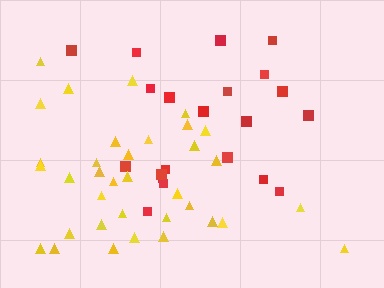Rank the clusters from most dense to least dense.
yellow, red.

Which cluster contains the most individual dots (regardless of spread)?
Yellow (35).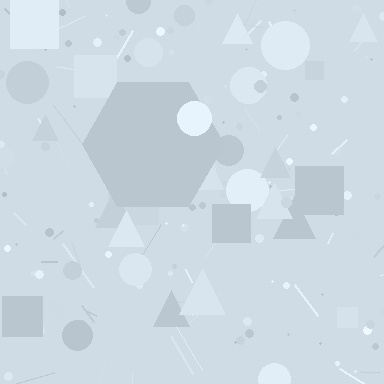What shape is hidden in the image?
A hexagon is hidden in the image.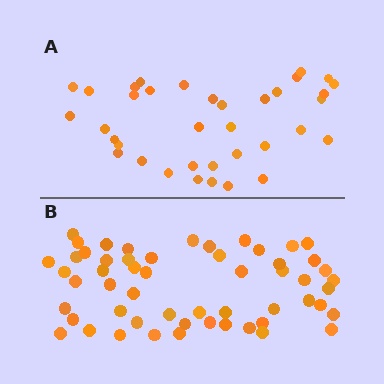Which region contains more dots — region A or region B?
Region B (the bottom region) has more dots.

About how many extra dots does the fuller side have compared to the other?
Region B has approximately 20 more dots than region A.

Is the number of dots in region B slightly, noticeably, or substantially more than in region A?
Region B has substantially more. The ratio is roughly 1.5 to 1.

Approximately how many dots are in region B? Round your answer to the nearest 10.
About 60 dots. (The exact count is 55, which rounds to 60.)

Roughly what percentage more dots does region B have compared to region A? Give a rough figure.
About 55% more.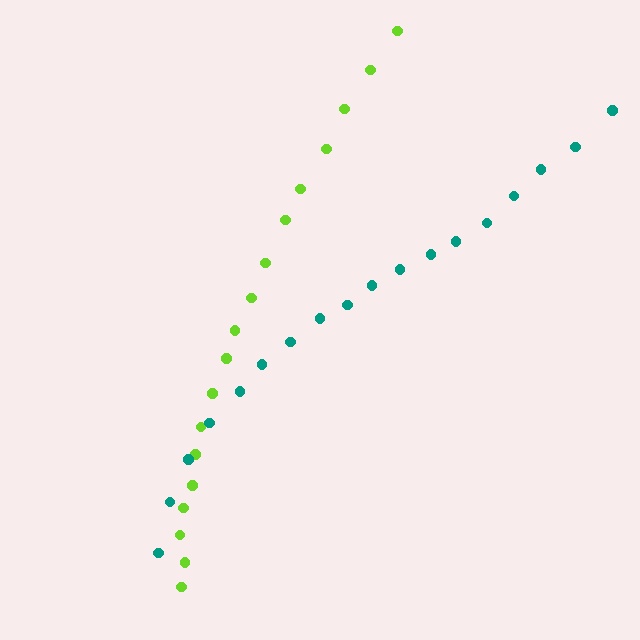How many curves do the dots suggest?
There are 2 distinct paths.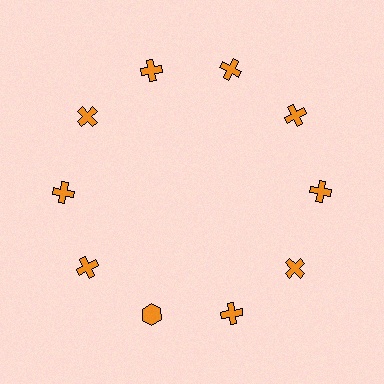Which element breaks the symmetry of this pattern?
The orange hexagon at roughly the 7 o'clock position breaks the symmetry. All other shapes are orange crosses.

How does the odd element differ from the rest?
It has a different shape: hexagon instead of cross.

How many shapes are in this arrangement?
There are 10 shapes arranged in a ring pattern.